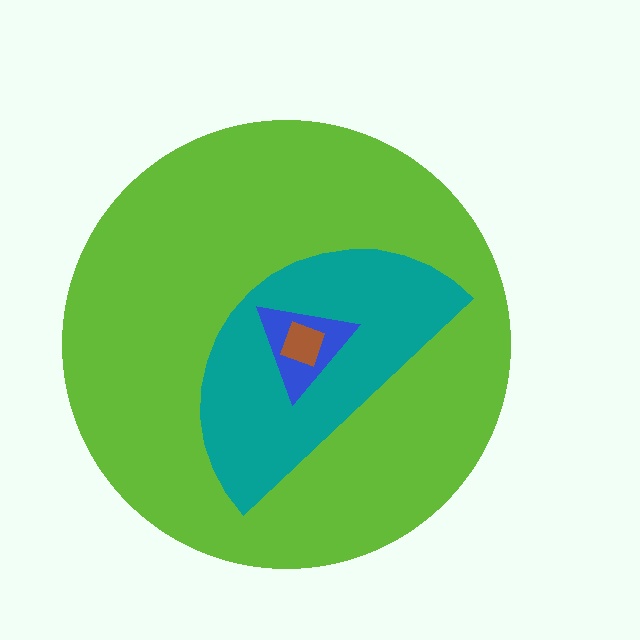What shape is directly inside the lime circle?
The teal semicircle.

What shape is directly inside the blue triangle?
The brown diamond.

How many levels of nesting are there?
4.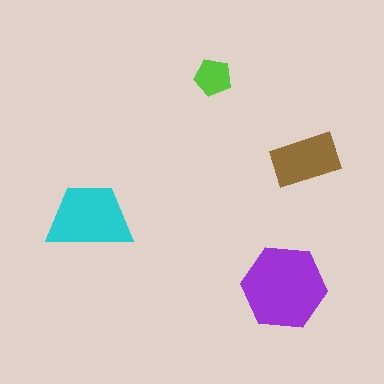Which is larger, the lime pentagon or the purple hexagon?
The purple hexagon.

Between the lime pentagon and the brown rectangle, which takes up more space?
The brown rectangle.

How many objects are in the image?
There are 4 objects in the image.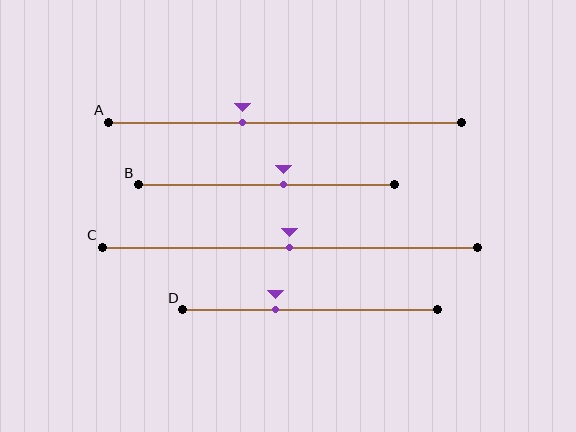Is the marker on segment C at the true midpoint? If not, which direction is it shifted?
Yes, the marker on segment C is at the true midpoint.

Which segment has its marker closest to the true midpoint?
Segment C has its marker closest to the true midpoint.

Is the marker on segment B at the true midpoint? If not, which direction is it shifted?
No, the marker on segment B is shifted to the right by about 7% of the segment length.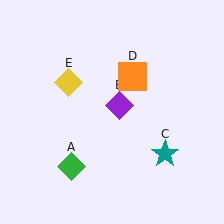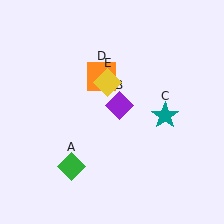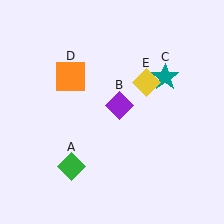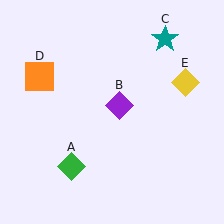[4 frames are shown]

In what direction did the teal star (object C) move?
The teal star (object C) moved up.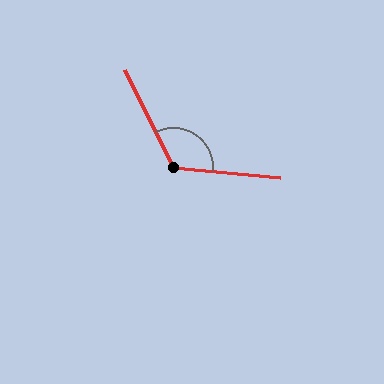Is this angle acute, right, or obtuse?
It is obtuse.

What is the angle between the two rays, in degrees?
Approximately 122 degrees.